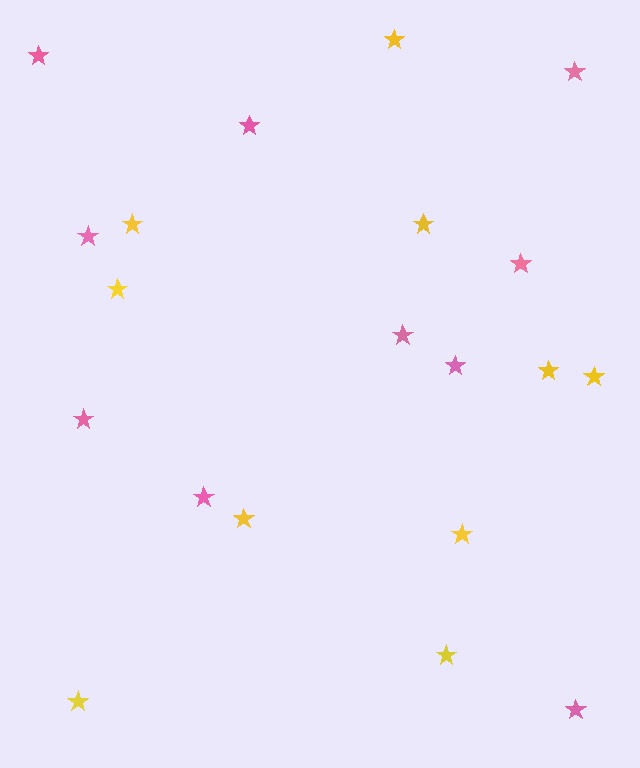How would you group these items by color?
There are 2 groups: one group of yellow stars (10) and one group of pink stars (10).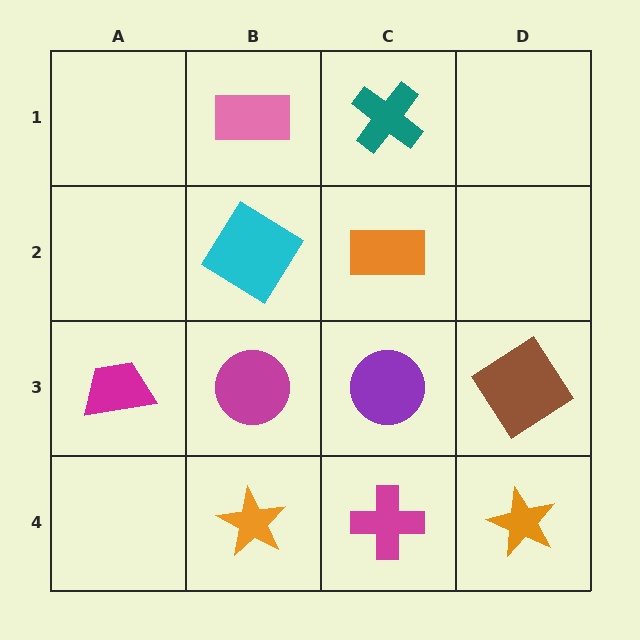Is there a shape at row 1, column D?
No, that cell is empty.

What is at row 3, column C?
A purple circle.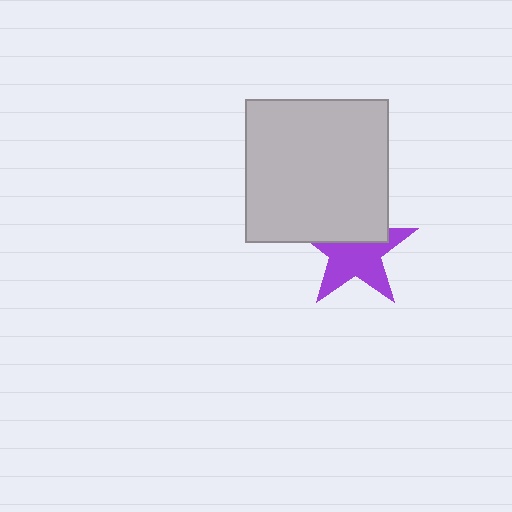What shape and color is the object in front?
The object in front is a light gray square.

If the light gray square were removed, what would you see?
You would see the complete purple star.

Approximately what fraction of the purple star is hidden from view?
Roughly 41% of the purple star is hidden behind the light gray square.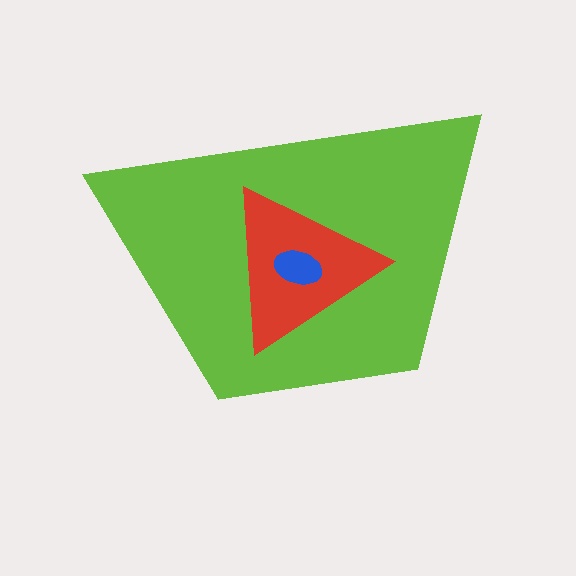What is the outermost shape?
The lime trapezoid.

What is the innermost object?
The blue ellipse.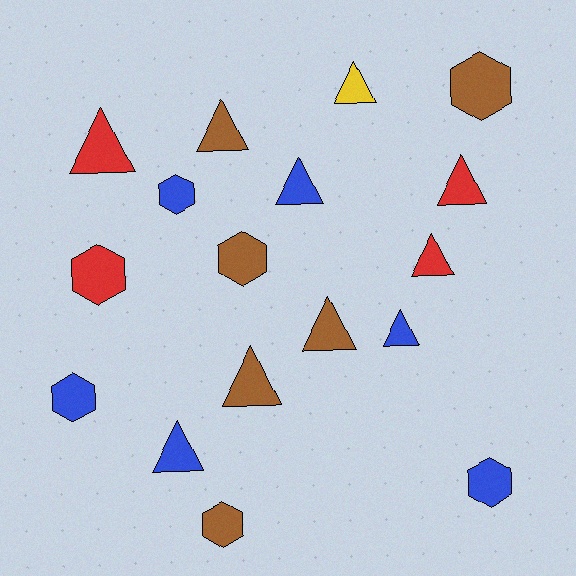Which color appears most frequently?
Brown, with 6 objects.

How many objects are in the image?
There are 17 objects.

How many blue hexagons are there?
There are 3 blue hexagons.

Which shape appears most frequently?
Triangle, with 10 objects.